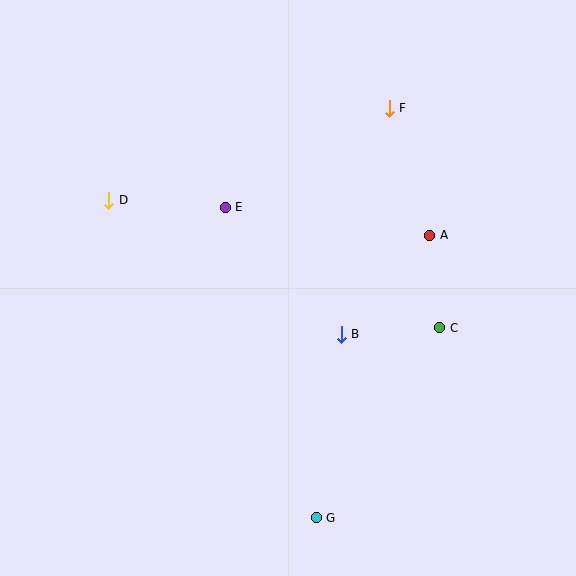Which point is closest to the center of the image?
Point B at (341, 334) is closest to the center.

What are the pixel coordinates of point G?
Point G is at (316, 518).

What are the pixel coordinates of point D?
Point D is at (109, 200).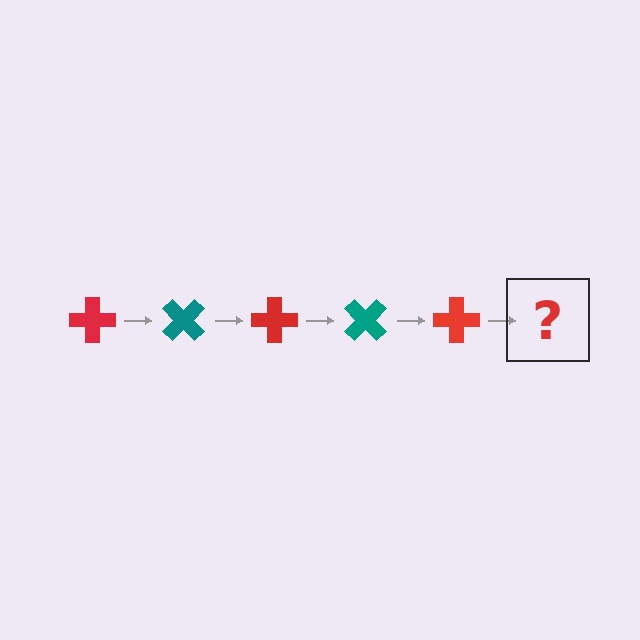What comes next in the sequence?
The next element should be a teal cross, rotated 225 degrees from the start.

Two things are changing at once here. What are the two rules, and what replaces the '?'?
The two rules are that it rotates 45 degrees each step and the color cycles through red and teal. The '?' should be a teal cross, rotated 225 degrees from the start.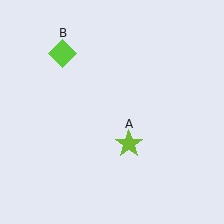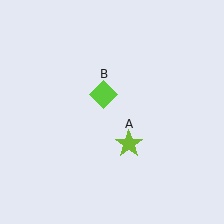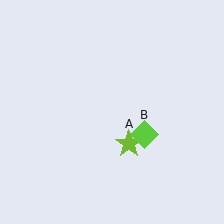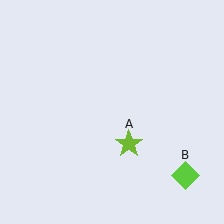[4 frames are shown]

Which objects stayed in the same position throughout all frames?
Lime star (object A) remained stationary.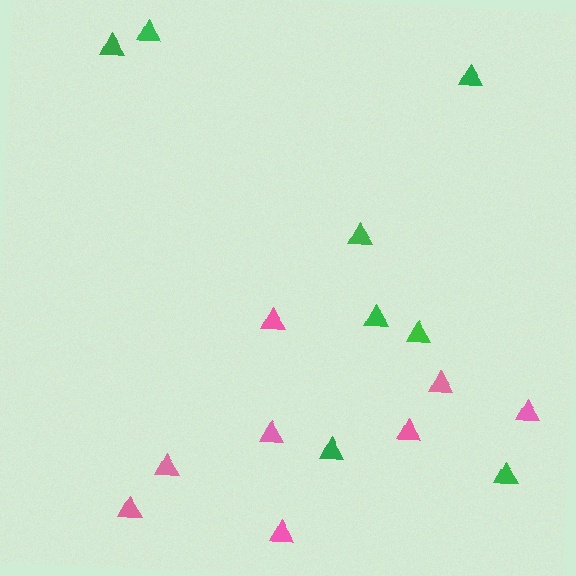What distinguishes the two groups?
There are 2 groups: one group of pink triangles (8) and one group of green triangles (8).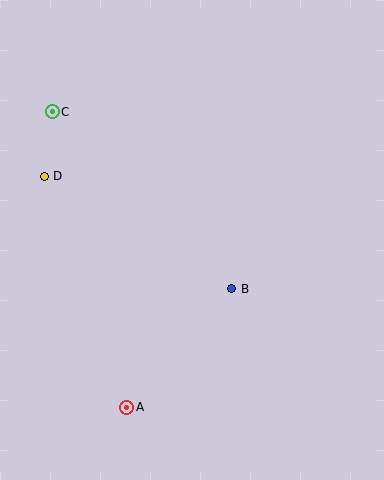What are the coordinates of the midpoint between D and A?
The midpoint between D and A is at (86, 292).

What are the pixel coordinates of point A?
Point A is at (127, 407).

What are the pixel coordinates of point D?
Point D is at (44, 176).